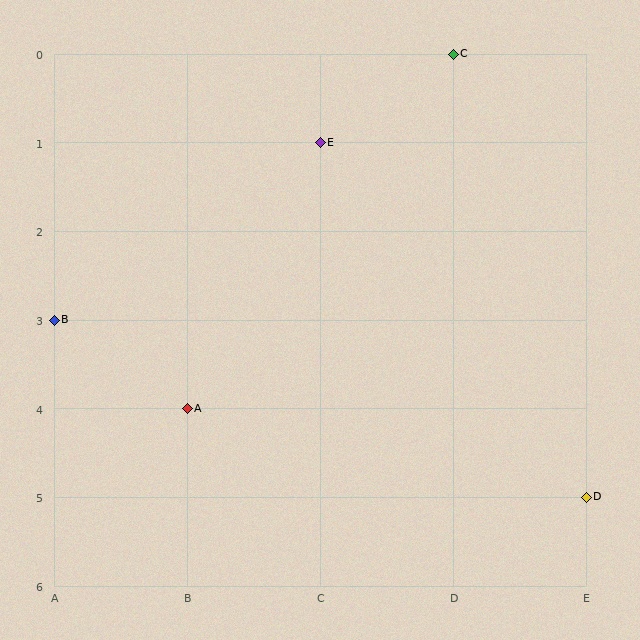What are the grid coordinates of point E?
Point E is at grid coordinates (C, 1).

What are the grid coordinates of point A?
Point A is at grid coordinates (B, 4).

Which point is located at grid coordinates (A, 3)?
Point B is at (A, 3).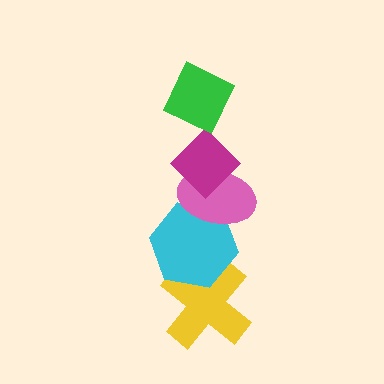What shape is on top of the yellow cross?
The cyan hexagon is on top of the yellow cross.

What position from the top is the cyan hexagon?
The cyan hexagon is 4th from the top.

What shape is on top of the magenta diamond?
The green diamond is on top of the magenta diamond.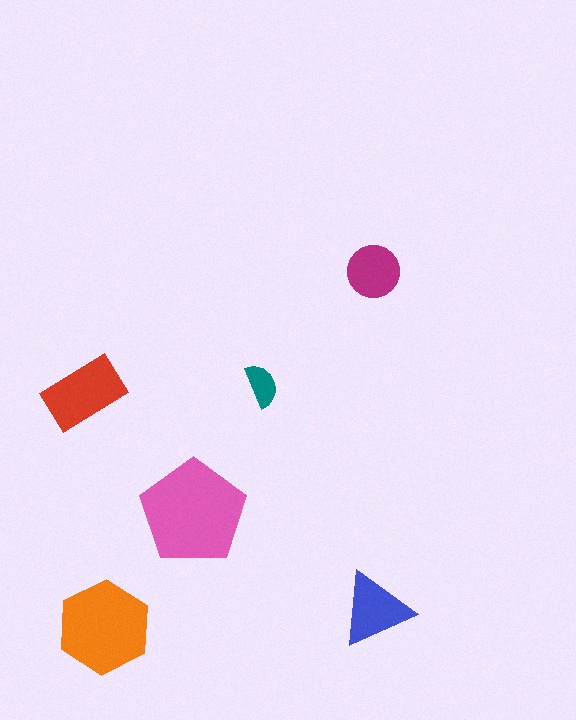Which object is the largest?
The pink pentagon.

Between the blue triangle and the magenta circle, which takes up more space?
The blue triangle.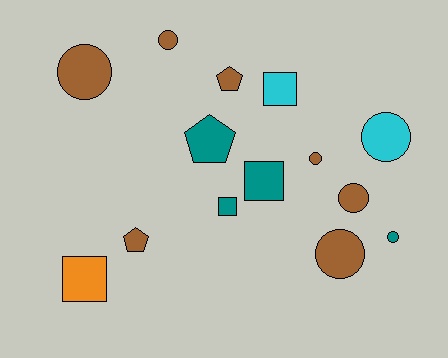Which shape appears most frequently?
Circle, with 7 objects.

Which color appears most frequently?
Brown, with 7 objects.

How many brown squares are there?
There are no brown squares.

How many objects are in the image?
There are 14 objects.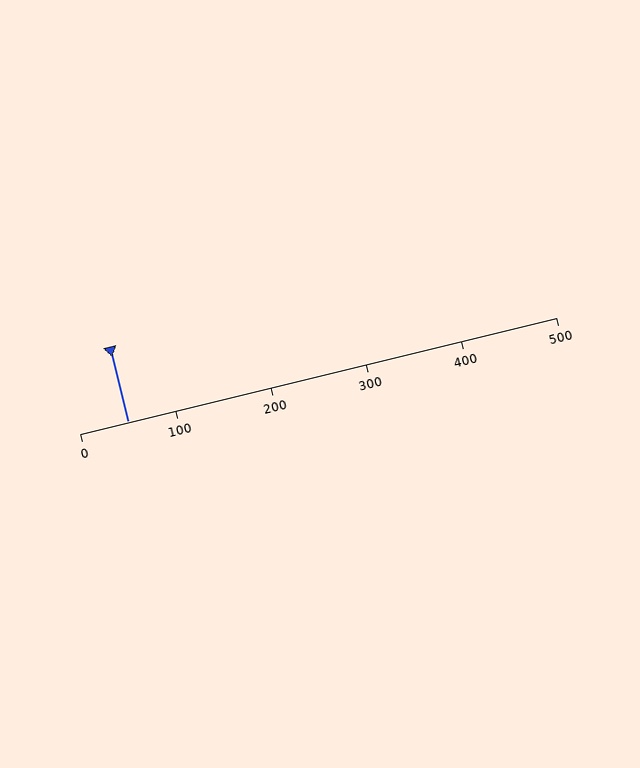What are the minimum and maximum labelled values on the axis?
The axis runs from 0 to 500.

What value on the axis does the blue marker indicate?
The marker indicates approximately 50.